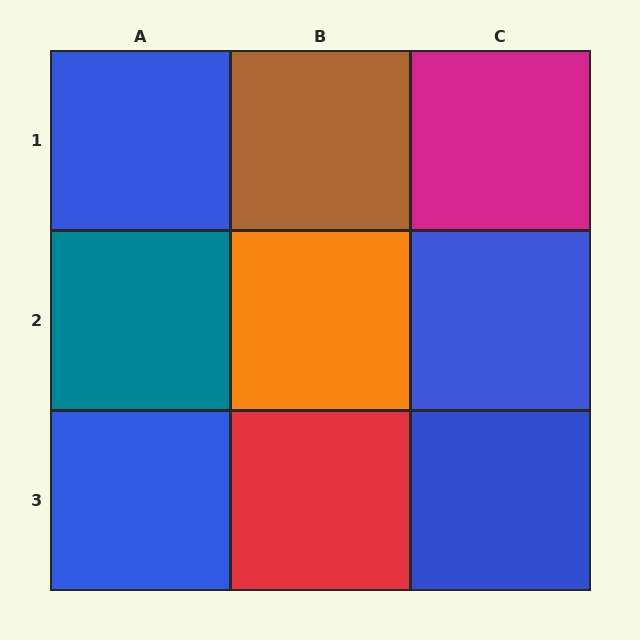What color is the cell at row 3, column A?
Blue.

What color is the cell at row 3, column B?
Red.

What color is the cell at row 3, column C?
Blue.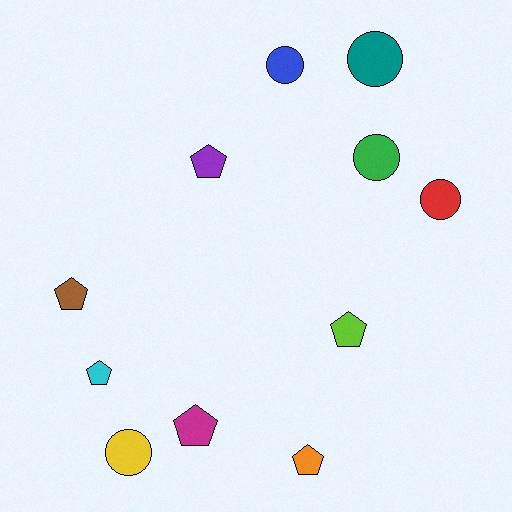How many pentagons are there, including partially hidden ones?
There are 6 pentagons.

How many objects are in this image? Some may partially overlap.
There are 11 objects.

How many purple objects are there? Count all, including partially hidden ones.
There is 1 purple object.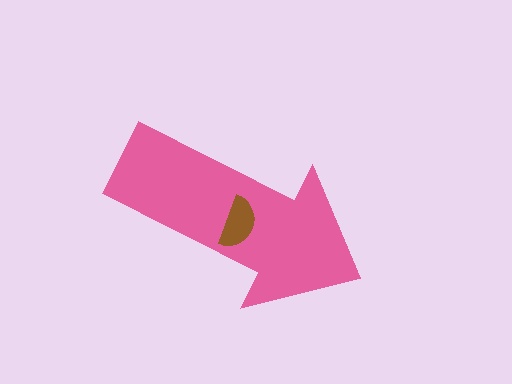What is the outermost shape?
The pink arrow.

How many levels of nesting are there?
2.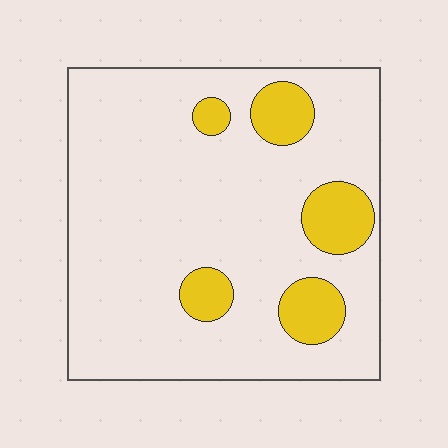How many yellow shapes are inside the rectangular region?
5.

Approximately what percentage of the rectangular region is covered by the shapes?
Approximately 15%.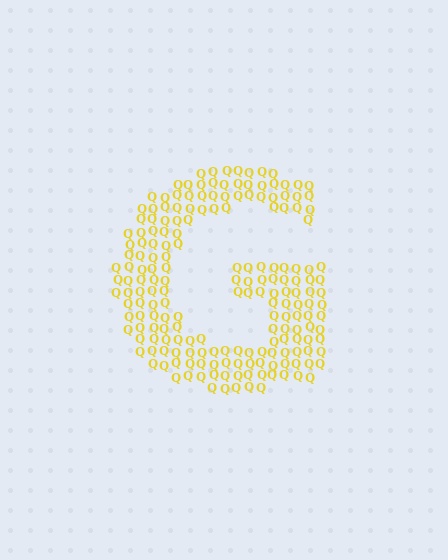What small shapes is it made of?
It is made of small letter Q's.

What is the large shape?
The large shape is the letter G.